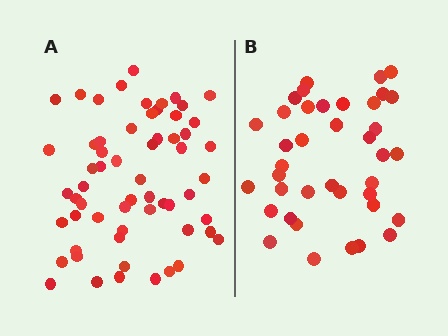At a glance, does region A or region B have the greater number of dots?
Region A (the left region) has more dots.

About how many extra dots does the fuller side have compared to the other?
Region A has approximately 20 more dots than region B.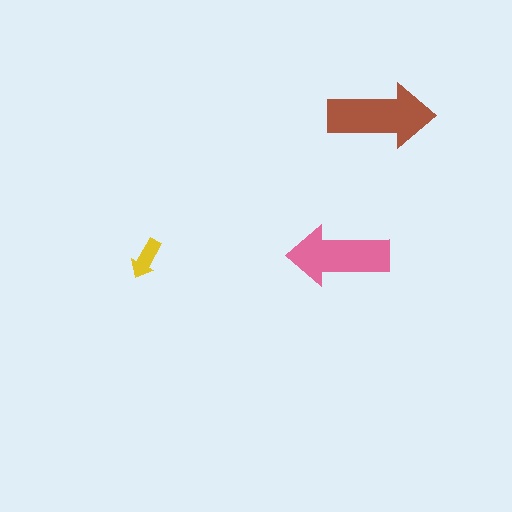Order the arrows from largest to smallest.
the brown one, the pink one, the yellow one.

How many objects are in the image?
There are 3 objects in the image.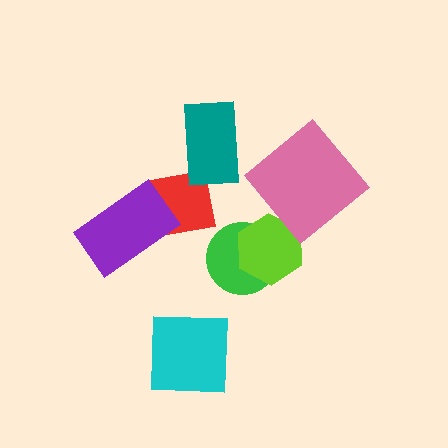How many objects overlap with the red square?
1 object overlaps with the red square.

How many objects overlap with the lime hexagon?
1 object overlaps with the lime hexagon.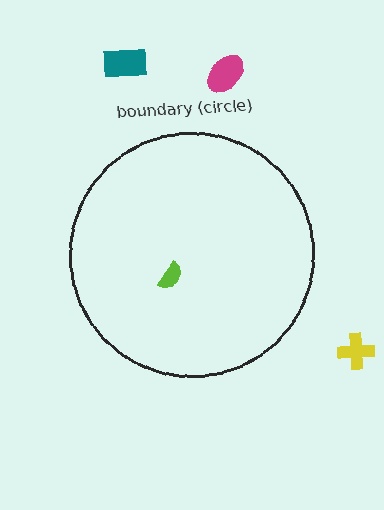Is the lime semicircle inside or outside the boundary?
Inside.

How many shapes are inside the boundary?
1 inside, 3 outside.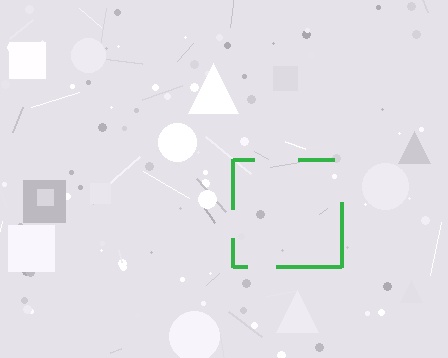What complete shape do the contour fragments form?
The contour fragments form a square.